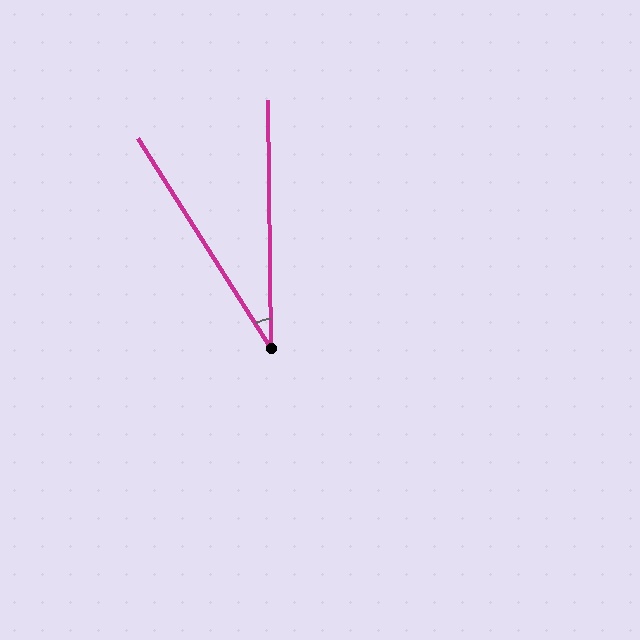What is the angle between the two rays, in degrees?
Approximately 32 degrees.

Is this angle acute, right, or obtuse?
It is acute.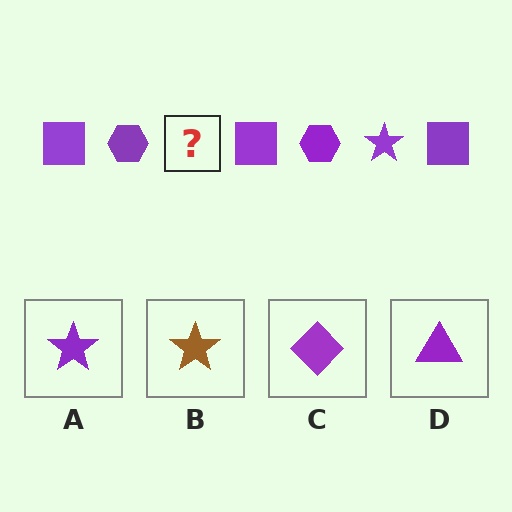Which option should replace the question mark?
Option A.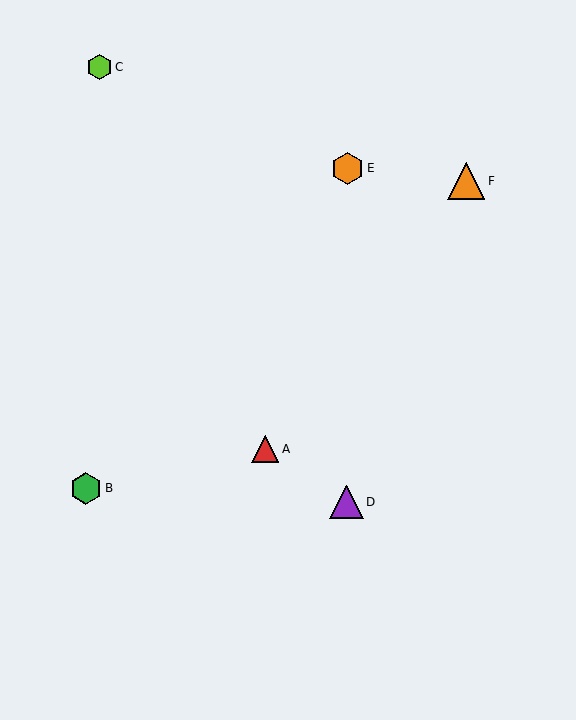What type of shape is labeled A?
Shape A is a red triangle.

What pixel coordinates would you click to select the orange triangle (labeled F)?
Click at (466, 181) to select the orange triangle F.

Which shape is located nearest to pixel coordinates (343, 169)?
The orange hexagon (labeled E) at (348, 169) is nearest to that location.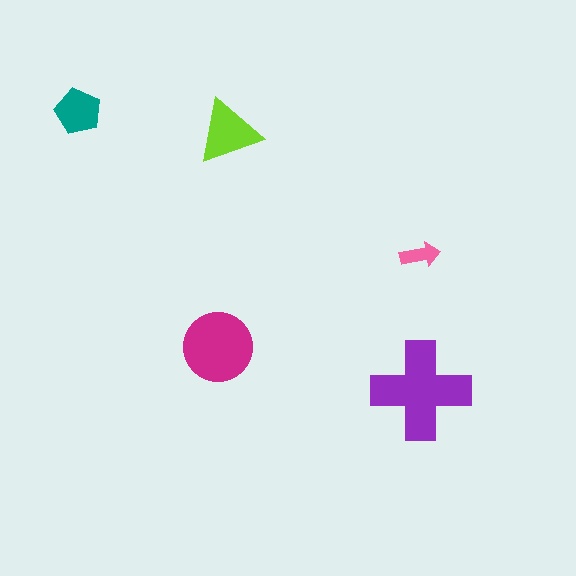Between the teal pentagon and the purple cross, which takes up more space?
The purple cross.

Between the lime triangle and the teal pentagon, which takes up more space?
The lime triangle.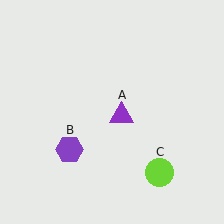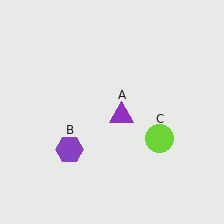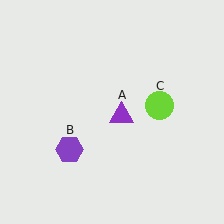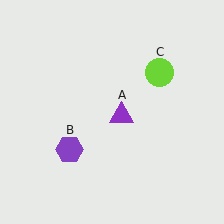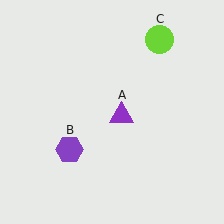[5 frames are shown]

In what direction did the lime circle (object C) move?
The lime circle (object C) moved up.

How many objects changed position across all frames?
1 object changed position: lime circle (object C).